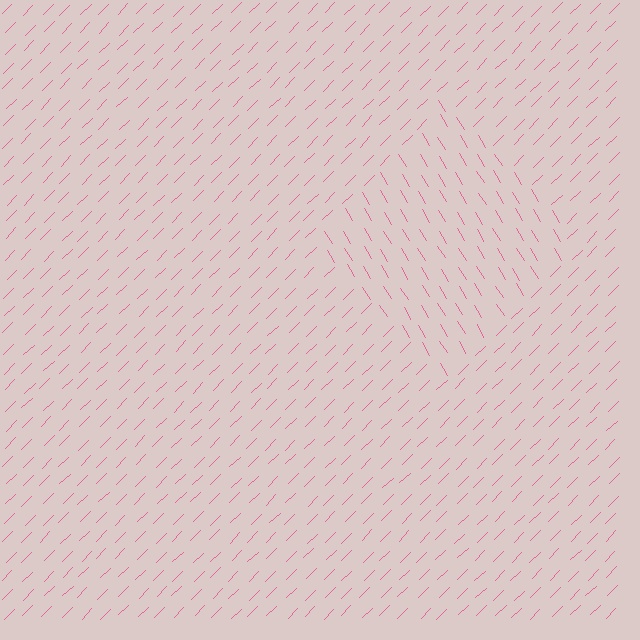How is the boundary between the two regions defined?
The boundary is defined purely by a change in line orientation (approximately 76 degrees difference). All lines are the same color and thickness.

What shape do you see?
I see a diamond.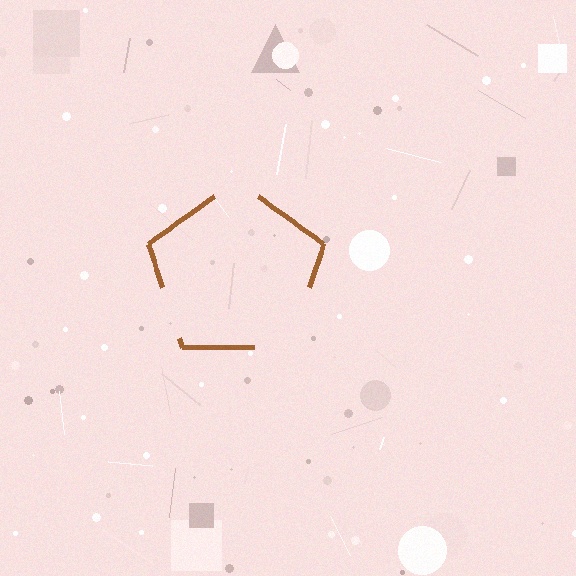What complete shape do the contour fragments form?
The contour fragments form a pentagon.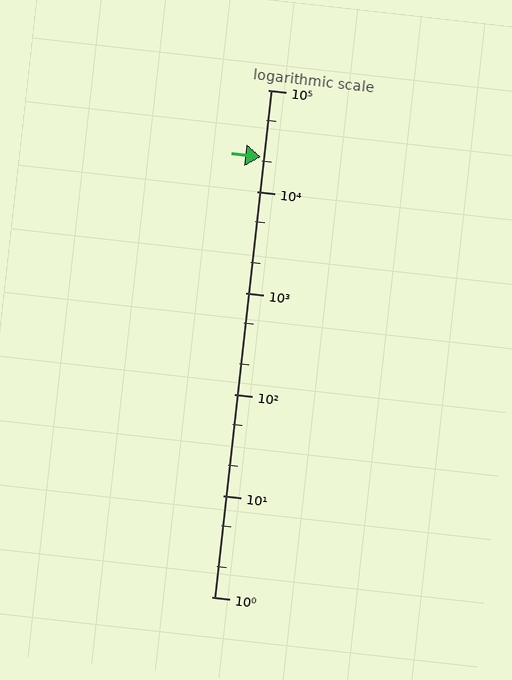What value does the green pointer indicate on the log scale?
The pointer indicates approximately 22000.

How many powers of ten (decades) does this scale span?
The scale spans 5 decades, from 1 to 100000.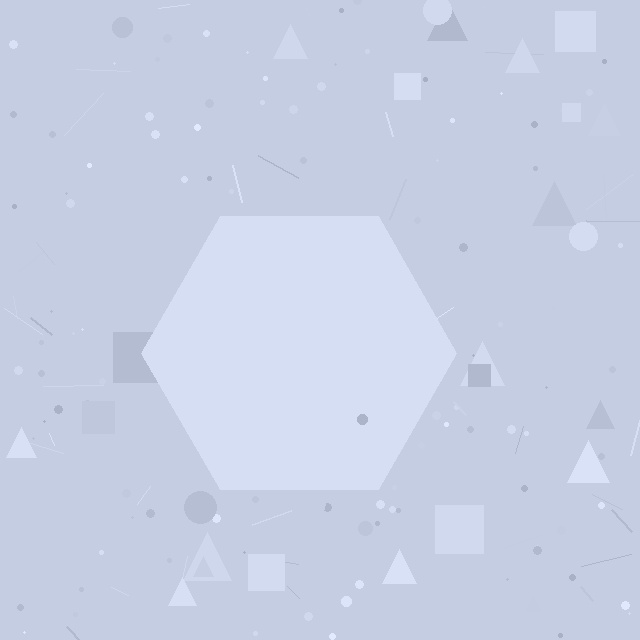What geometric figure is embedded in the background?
A hexagon is embedded in the background.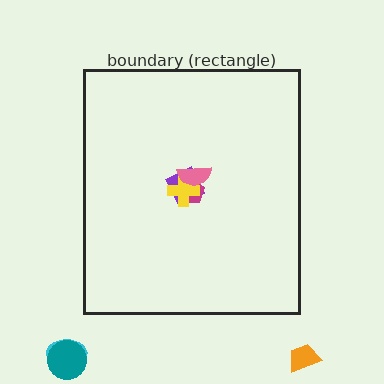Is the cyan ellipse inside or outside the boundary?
Outside.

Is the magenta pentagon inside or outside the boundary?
Inside.